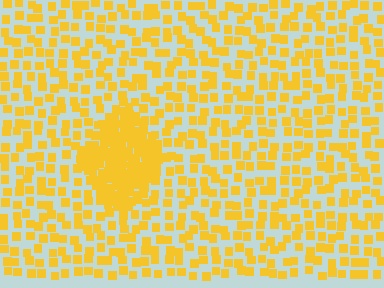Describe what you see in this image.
The image contains small yellow elements arranged at two different densities. A diamond-shaped region is visible where the elements are more densely packed than the surrounding area.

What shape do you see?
I see a diamond.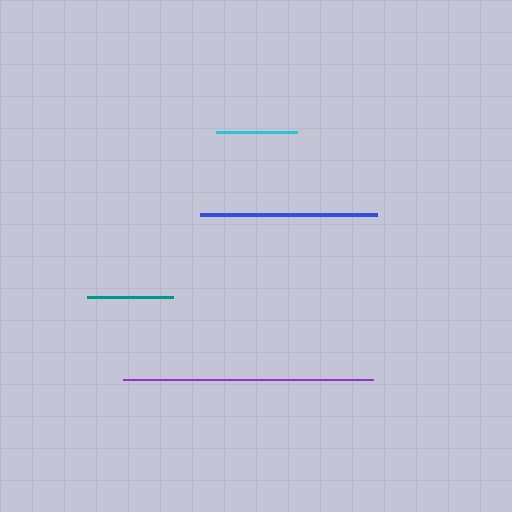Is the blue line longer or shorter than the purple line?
The purple line is longer than the blue line.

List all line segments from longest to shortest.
From longest to shortest: purple, blue, teal, cyan.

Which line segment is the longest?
The purple line is the longest at approximately 250 pixels.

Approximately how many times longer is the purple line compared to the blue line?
The purple line is approximately 1.4 times the length of the blue line.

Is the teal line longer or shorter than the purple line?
The purple line is longer than the teal line.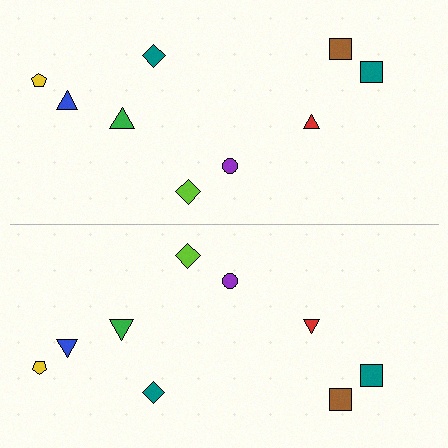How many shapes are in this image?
There are 18 shapes in this image.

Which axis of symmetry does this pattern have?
The pattern has a horizontal axis of symmetry running through the center of the image.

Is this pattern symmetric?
Yes, this pattern has bilateral (reflection) symmetry.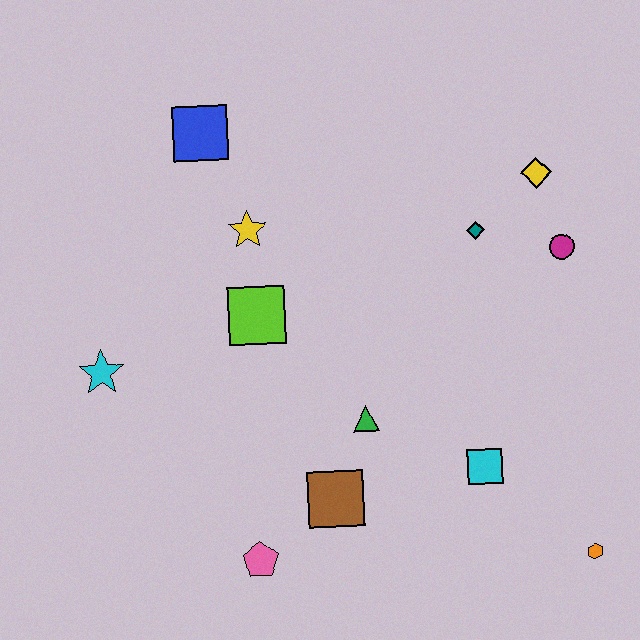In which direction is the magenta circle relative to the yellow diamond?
The magenta circle is below the yellow diamond.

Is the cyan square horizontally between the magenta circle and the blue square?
Yes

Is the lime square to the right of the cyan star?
Yes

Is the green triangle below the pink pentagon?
No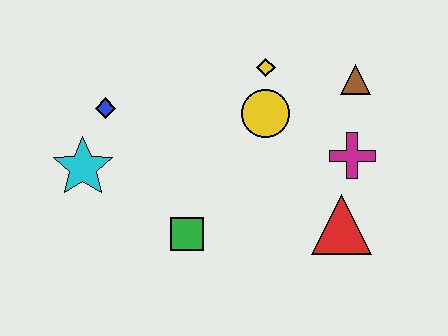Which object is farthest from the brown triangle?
The cyan star is farthest from the brown triangle.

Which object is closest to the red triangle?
The magenta cross is closest to the red triangle.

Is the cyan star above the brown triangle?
No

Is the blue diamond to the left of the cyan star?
No